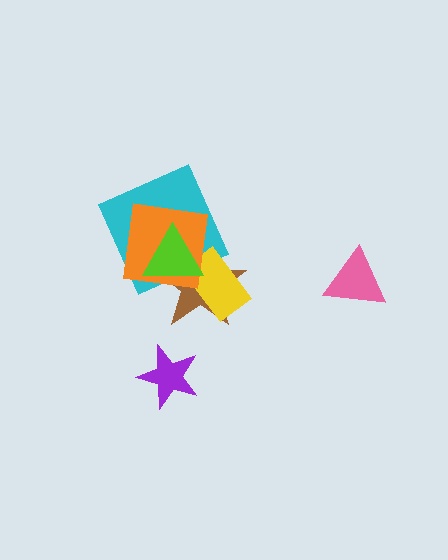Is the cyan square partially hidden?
Yes, it is partially covered by another shape.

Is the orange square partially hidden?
Yes, it is partially covered by another shape.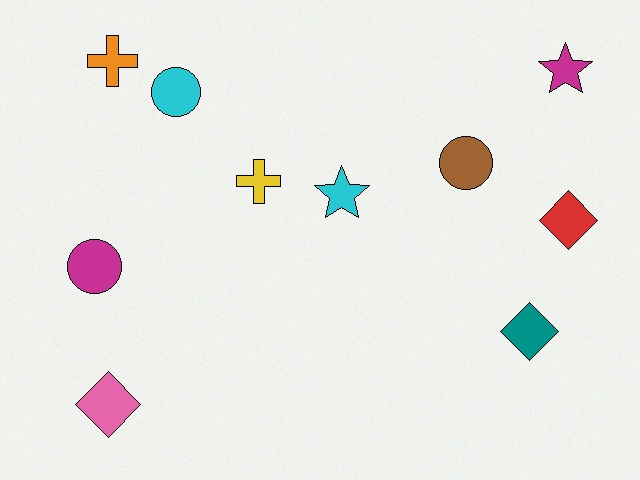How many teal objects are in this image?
There is 1 teal object.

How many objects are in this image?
There are 10 objects.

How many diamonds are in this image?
There are 3 diamonds.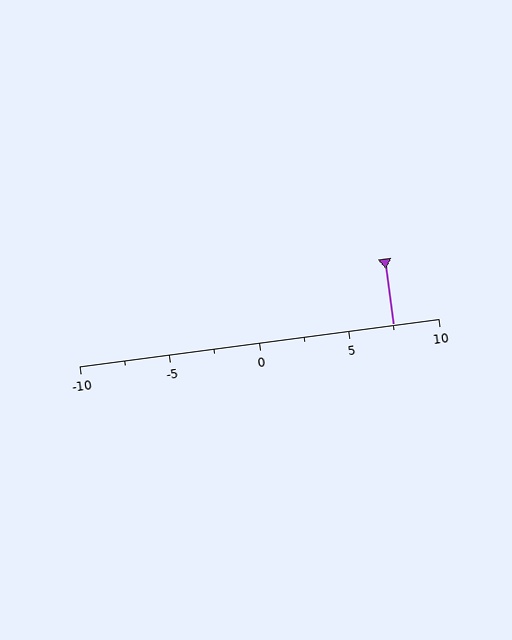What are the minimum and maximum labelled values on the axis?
The axis runs from -10 to 10.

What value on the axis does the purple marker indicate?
The marker indicates approximately 7.5.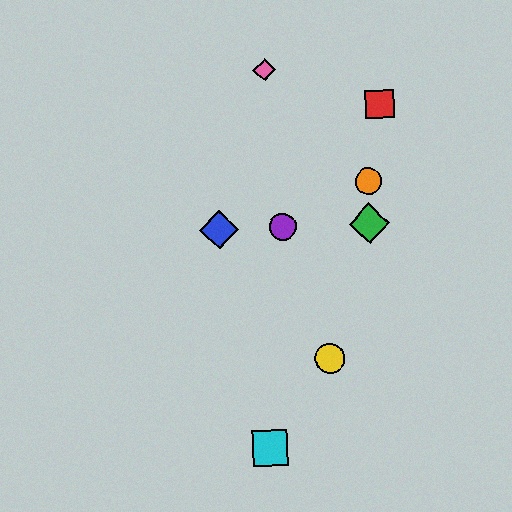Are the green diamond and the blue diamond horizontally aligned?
Yes, both are at y≈223.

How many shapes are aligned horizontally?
3 shapes (the blue diamond, the green diamond, the purple circle) are aligned horizontally.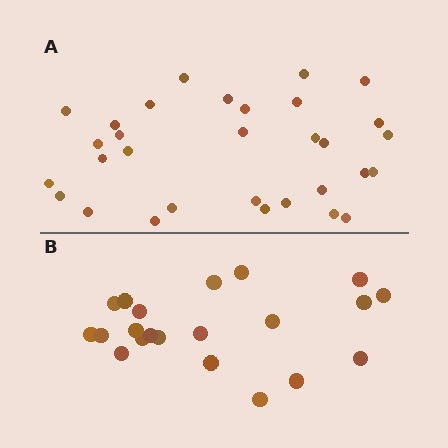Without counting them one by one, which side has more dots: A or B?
Region A (the top region) has more dots.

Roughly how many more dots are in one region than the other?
Region A has roughly 10 or so more dots than region B.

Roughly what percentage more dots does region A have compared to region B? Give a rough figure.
About 50% more.